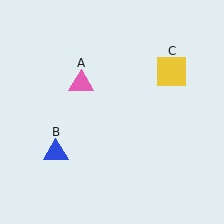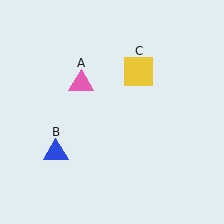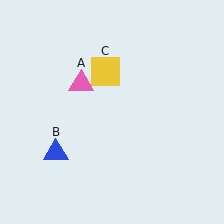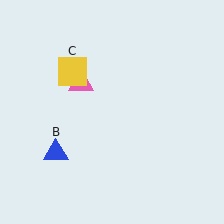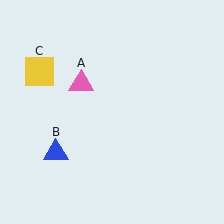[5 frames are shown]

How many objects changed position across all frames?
1 object changed position: yellow square (object C).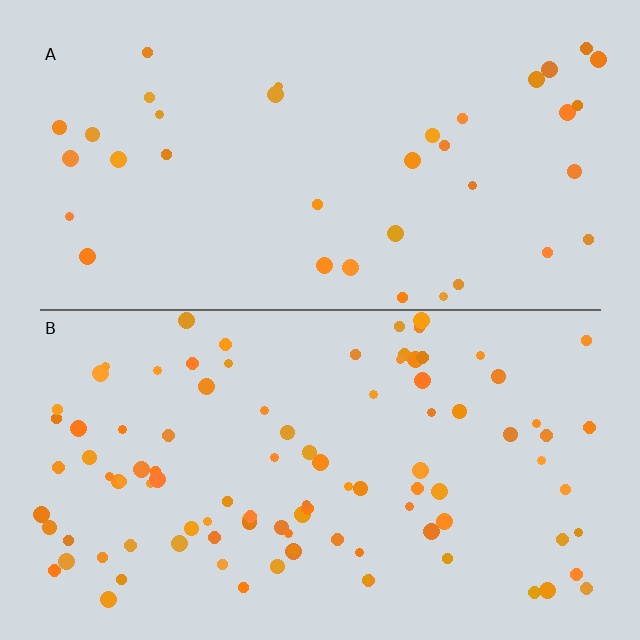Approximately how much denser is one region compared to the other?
Approximately 2.6× — region B over region A.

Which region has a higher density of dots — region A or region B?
B (the bottom).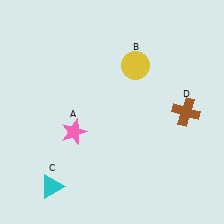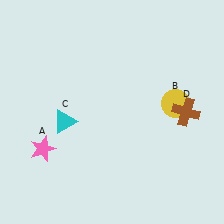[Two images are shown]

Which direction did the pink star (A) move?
The pink star (A) moved left.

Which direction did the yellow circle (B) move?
The yellow circle (B) moved right.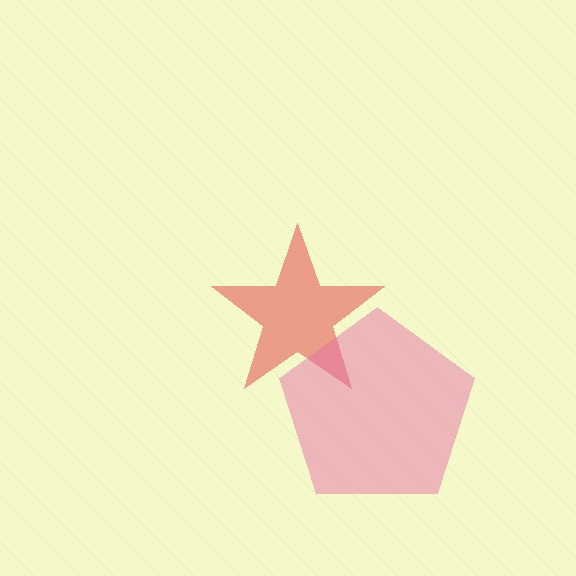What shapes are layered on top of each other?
The layered shapes are: a red star, a pink pentagon.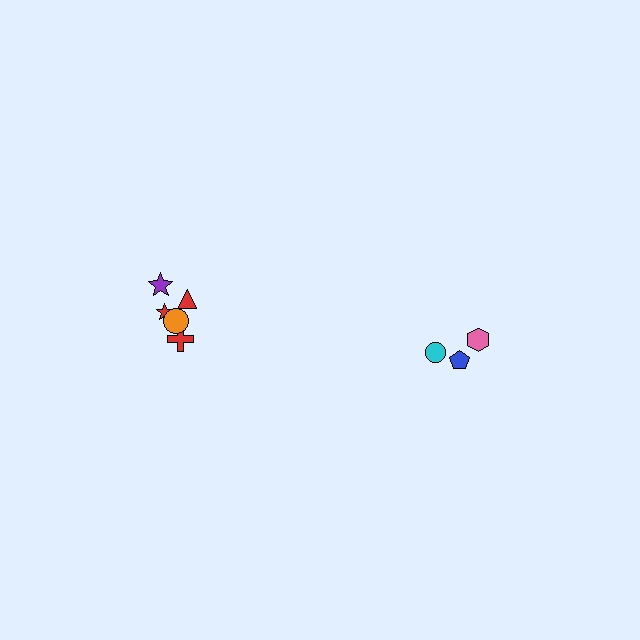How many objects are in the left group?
There are 6 objects.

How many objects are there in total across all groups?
There are 9 objects.